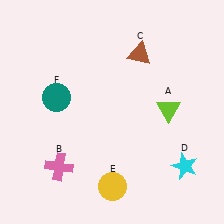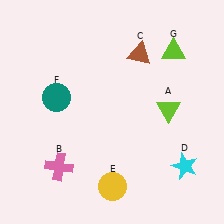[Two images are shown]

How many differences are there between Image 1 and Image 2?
There is 1 difference between the two images.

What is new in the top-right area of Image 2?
A lime triangle (G) was added in the top-right area of Image 2.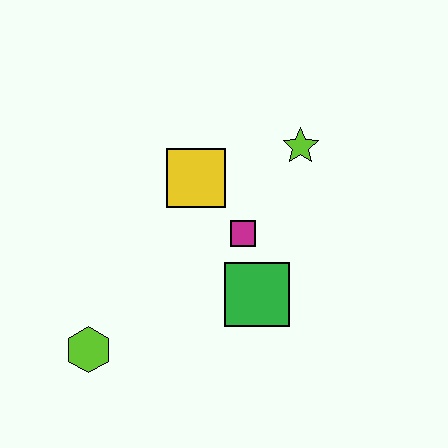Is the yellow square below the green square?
No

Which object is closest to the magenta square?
The green square is closest to the magenta square.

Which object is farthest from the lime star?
The lime hexagon is farthest from the lime star.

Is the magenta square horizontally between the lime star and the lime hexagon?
Yes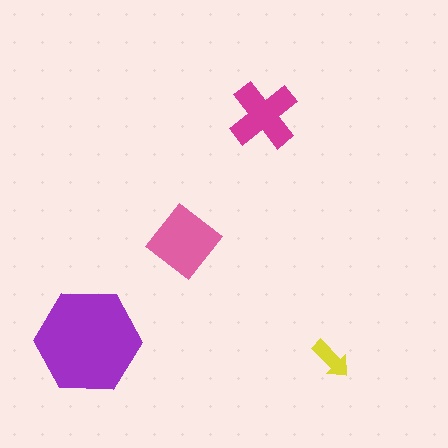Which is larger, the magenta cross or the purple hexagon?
The purple hexagon.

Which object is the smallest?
The yellow arrow.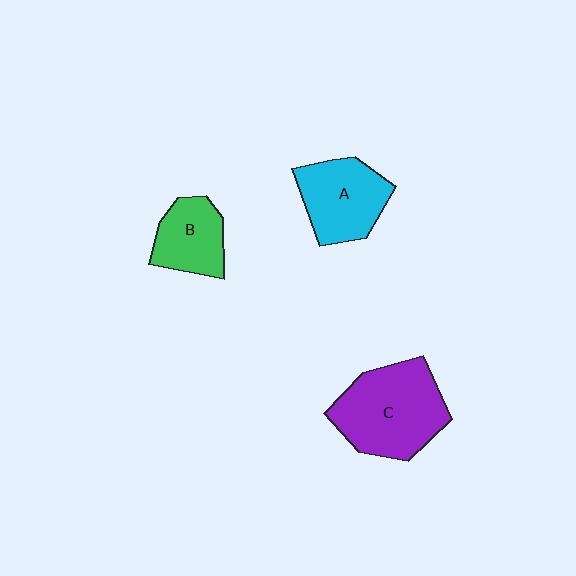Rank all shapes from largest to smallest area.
From largest to smallest: C (purple), A (cyan), B (green).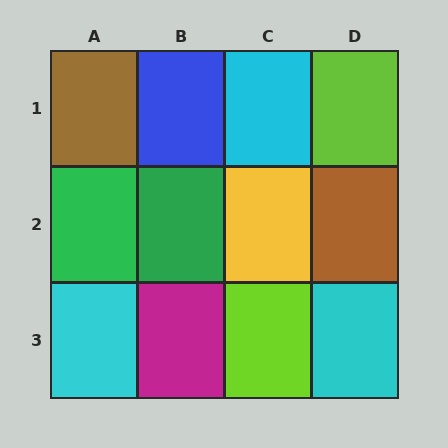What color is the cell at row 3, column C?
Lime.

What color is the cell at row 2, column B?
Green.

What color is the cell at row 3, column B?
Magenta.